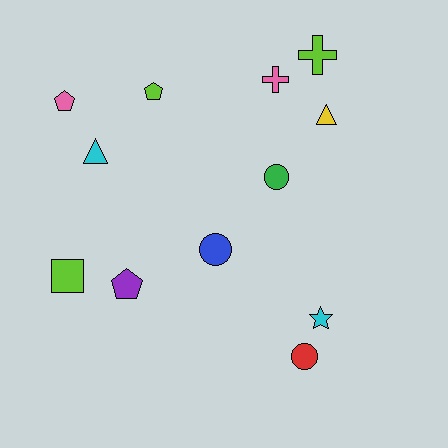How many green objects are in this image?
There is 1 green object.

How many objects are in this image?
There are 12 objects.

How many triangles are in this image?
There are 2 triangles.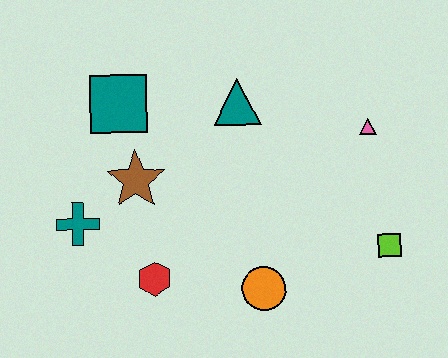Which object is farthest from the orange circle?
The teal square is farthest from the orange circle.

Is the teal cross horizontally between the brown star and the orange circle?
No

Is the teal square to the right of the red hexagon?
No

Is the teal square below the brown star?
No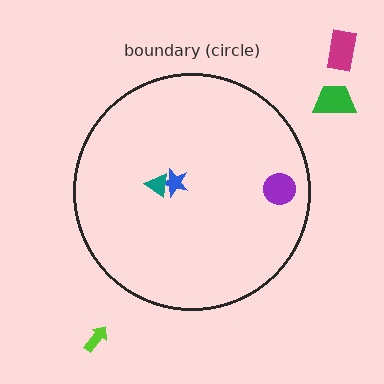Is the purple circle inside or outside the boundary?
Inside.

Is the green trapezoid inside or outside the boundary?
Outside.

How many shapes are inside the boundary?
3 inside, 3 outside.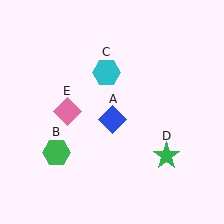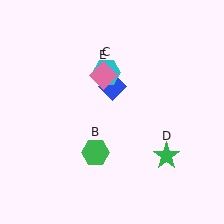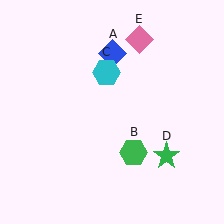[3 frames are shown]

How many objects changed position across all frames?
3 objects changed position: blue diamond (object A), green hexagon (object B), pink diamond (object E).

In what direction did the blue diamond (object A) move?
The blue diamond (object A) moved up.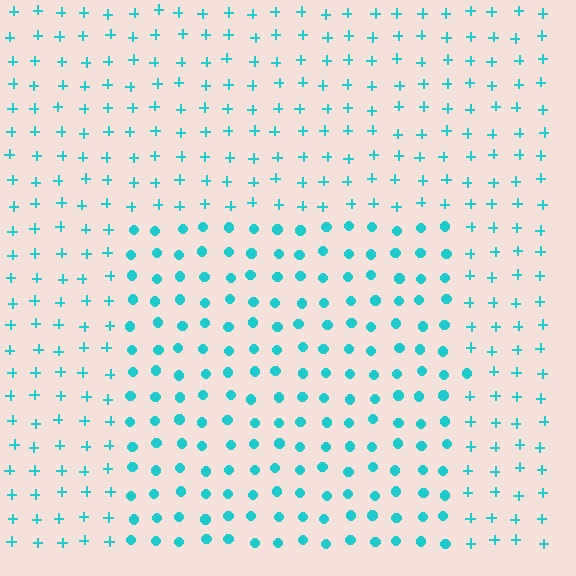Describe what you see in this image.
The image is filled with small cyan elements arranged in a uniform grid. A rectangle-shaped region contains circles, while the surrounding area contains plus signs. The boundary is defined purely by the change in element shape.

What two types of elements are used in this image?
The image uses circles inside the rectangle region and plus signs outside it.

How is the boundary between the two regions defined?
The boundary is defined by a change in element shape: circles inside vs. plus signs outside. All elements share the same color and spacing.